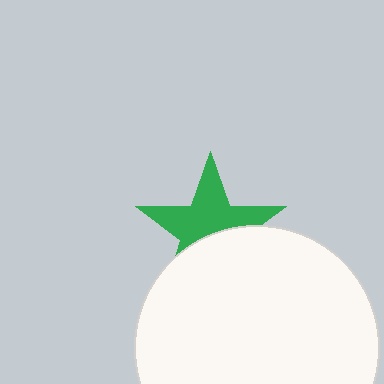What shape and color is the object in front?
The object in front is a white circle.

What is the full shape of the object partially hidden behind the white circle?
The partially hidden object is a green star.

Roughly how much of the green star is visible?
About half of it is visible (roughly 58%).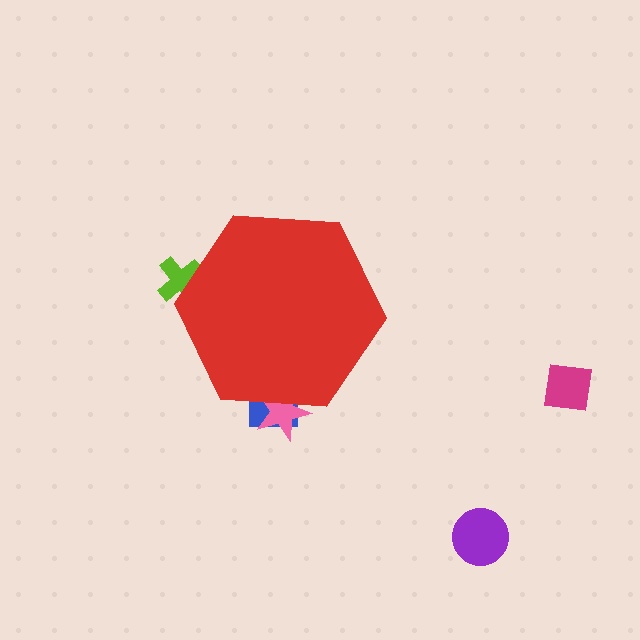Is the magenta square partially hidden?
No, the magenta square is fully visible.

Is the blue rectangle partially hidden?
Yes, the blue rectangle is partially hidden behind the red hexagon.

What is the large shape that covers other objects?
A red hexagon.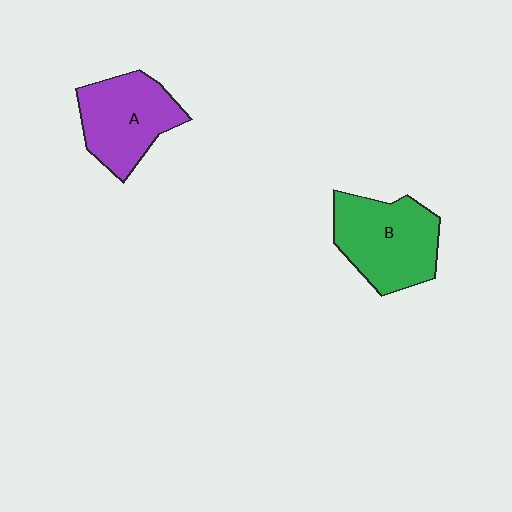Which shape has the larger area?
Shape B (green).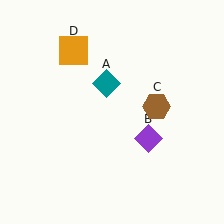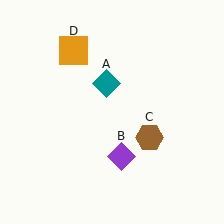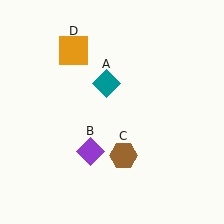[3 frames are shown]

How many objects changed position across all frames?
2 objects changed position: purple diamond (object B), brown hexagon (object C).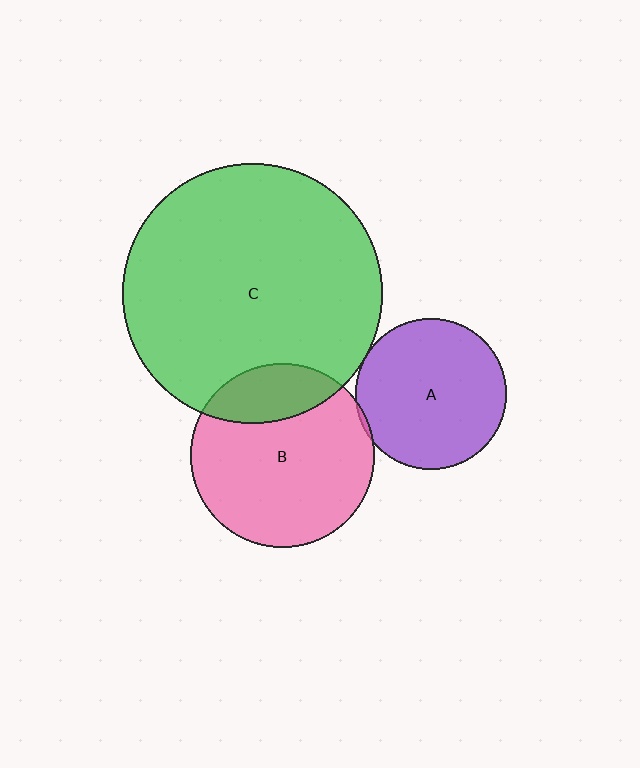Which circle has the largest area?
Circle C (green).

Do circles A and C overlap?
Yes.